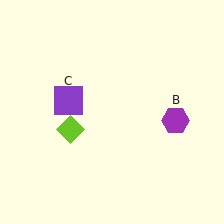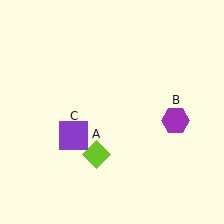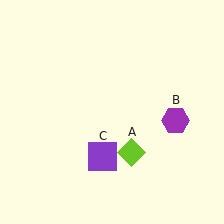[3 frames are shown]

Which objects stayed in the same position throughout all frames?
Purple hexagon (object B) remained stationary.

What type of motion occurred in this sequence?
The lime diamond (object A), purple square (object C) rotated counterclockwise around the center of the scene.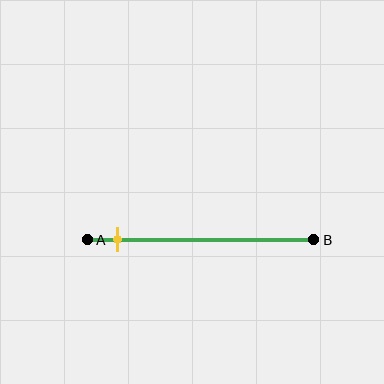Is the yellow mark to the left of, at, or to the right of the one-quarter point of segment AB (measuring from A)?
The yellow mark is to the left of the one-quarter point of segment AB.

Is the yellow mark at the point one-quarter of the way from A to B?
No, the mark is at about 15% from A, not at the 25% one-quarter point.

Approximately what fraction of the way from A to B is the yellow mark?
The yellow mark is approximately 15% of the way from A to B.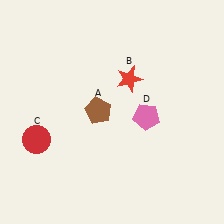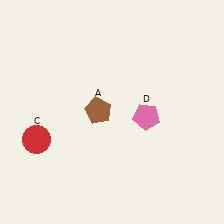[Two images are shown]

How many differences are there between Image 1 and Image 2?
There is 1 difference between the two images.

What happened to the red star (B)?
The red star (B) was removed in Image 2. It was in the top-right area of Image 1.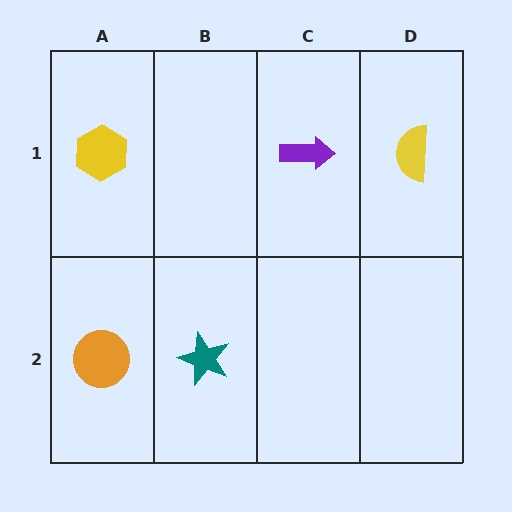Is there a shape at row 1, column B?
No, that cell is empty.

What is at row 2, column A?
An orange circle.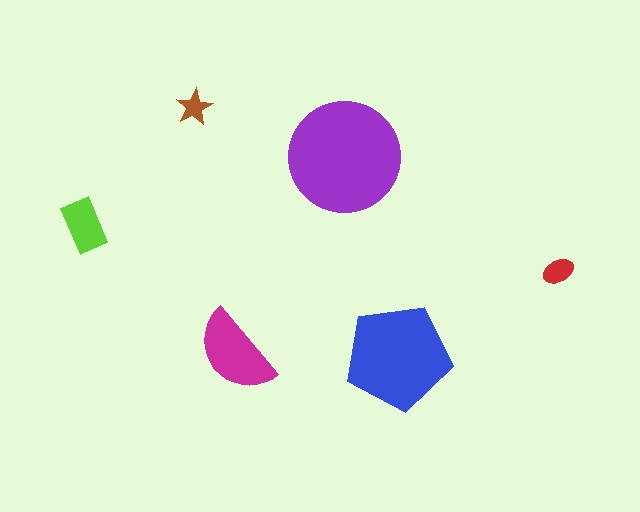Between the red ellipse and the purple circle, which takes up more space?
The purple circle.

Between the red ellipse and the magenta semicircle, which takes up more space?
The magenta semicircle.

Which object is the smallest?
The brown star.